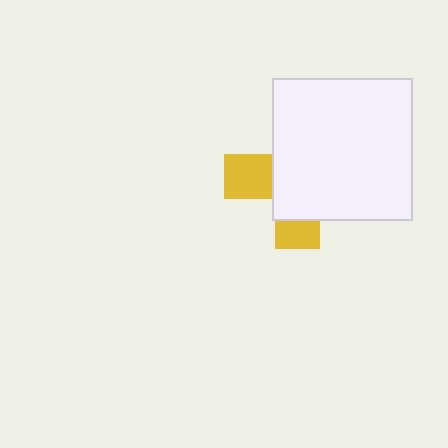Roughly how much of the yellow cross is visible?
A small part of it is visible (roughly 31%).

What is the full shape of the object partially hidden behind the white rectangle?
The partially hidden object is a yellow cross.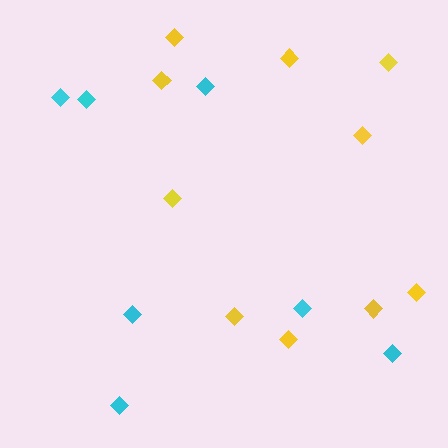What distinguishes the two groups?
There are 2 groups: one group of yellow diamonds (10) and one group of cyan diamonds (7).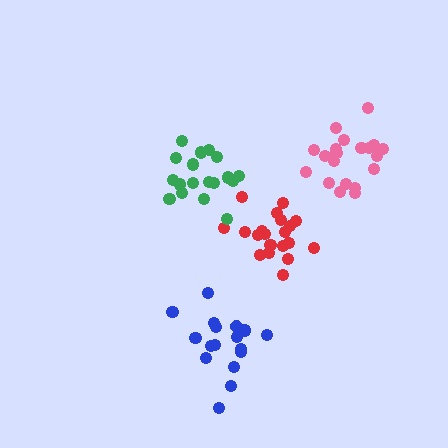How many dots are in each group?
Group 1: 20 dots, Group 2: 20 dots, Group 3: 17 dots, Group 4: 19 dots (76 total).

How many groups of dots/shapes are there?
There are 4 groups.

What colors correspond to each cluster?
The clusters are colored: pink, red, blue, green.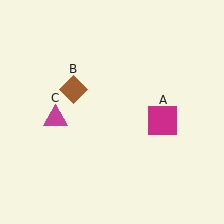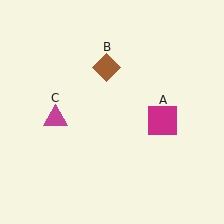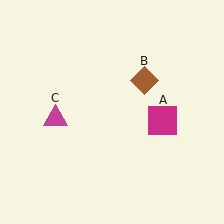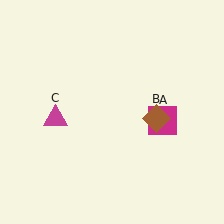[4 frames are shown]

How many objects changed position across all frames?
1 object changed position: brown diamond (object B).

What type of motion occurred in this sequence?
The brown diamond (object B) rotated clockwise around the center of the scene.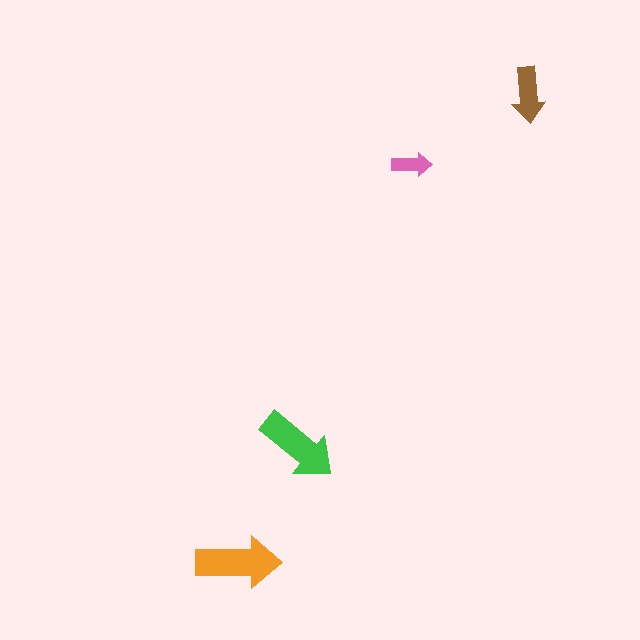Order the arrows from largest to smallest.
the orange one, the green one, the brown one, the pink one.